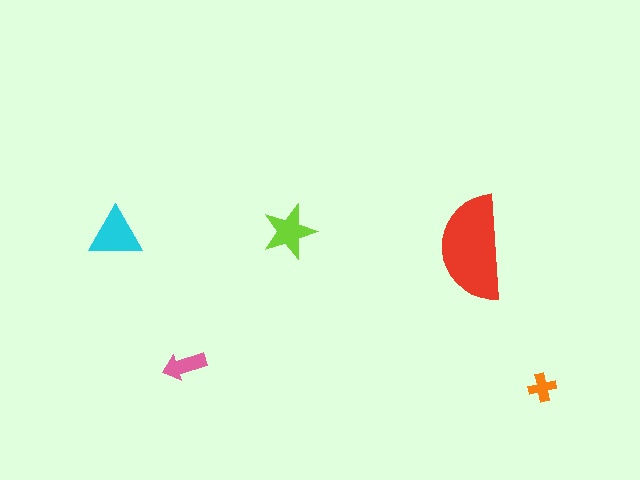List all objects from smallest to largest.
The orange cross, the pink arrow, the lime star, the cyan triangle, the red semicircle.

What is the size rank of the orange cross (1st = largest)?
5th.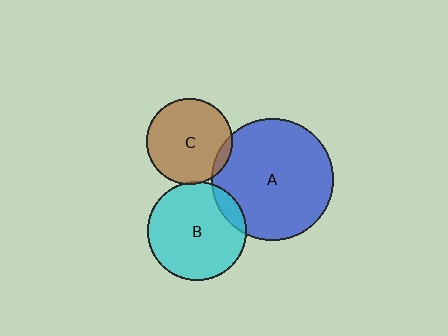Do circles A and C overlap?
Yes.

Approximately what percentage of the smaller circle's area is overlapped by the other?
Approximately 10%.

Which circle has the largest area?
Circle A (blue).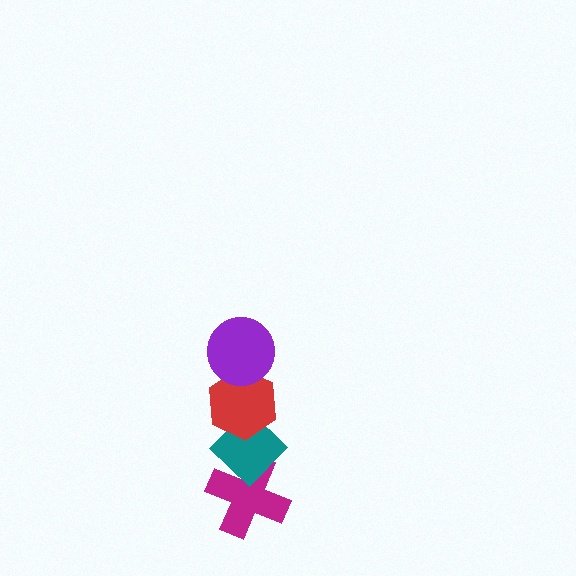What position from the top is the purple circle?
The purple circle is 1st from the top.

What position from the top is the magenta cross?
The magenta cross is 4th from the top.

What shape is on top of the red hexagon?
The purple circle is on top of the red hexagon.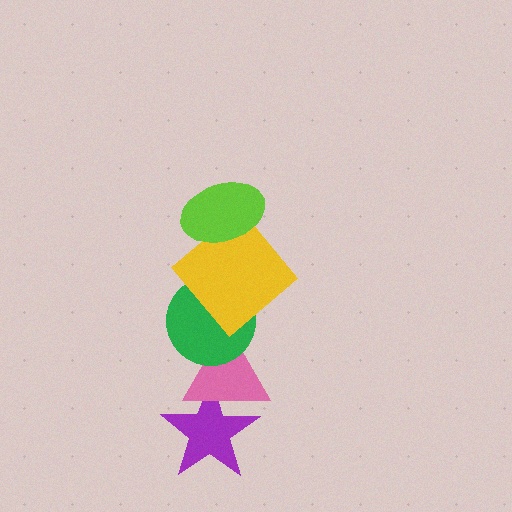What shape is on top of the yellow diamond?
The lime ellipse is on top of the yellow diamond.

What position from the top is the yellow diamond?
The yellow diamond is 2nd from the top.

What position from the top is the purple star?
The purple star is 5th from the top.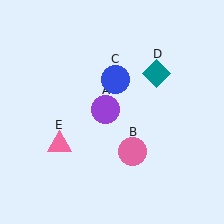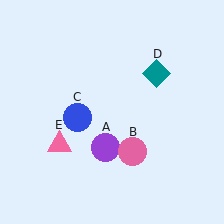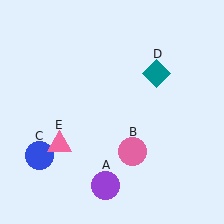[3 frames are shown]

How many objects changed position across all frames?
2 objects changed position: purple circle (object A), blue circle (object C).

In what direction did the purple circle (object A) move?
The purple circle (object A) moved down.